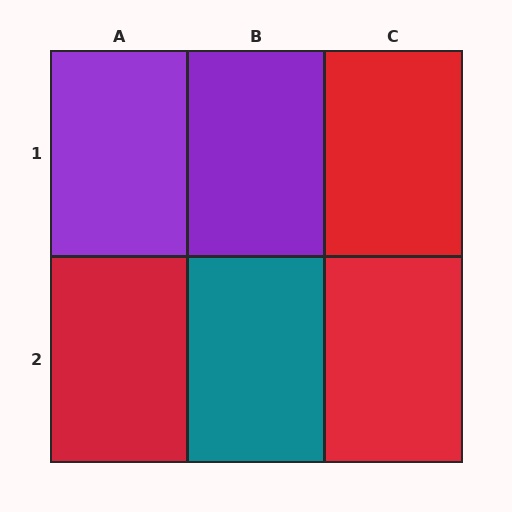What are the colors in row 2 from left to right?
Red, teal, red.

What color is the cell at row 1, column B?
Purple.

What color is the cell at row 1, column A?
Purple.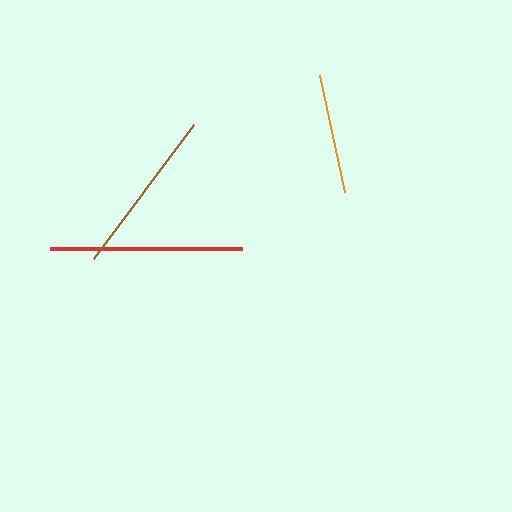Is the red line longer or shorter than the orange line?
The red line is longer than the orange line.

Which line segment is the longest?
The red line is the longest at approximately 192 pixels.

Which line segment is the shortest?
The orange line is the shortest at approximately 120 pixels.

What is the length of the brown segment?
The brown segment is approximately 167 pixels long.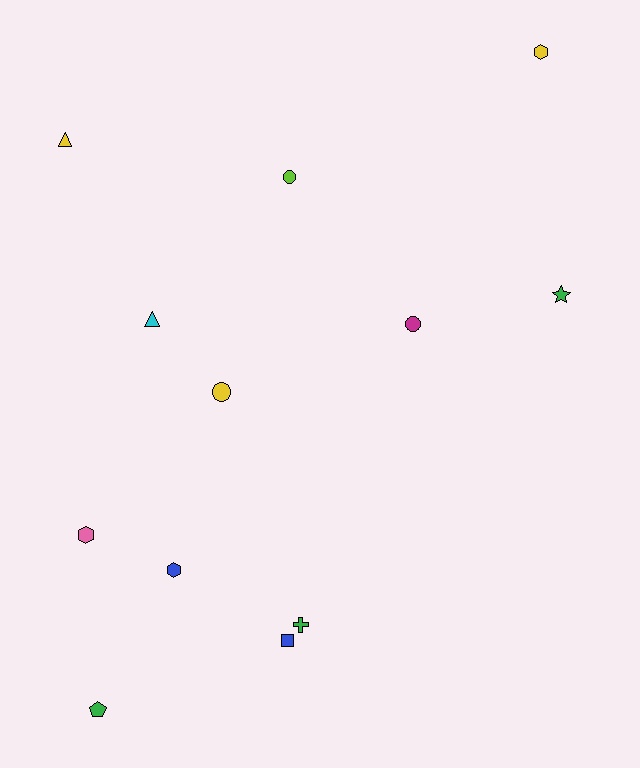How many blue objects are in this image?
There are 2 blue objects.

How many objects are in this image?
There are 12 objects.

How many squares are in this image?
There is 1 square.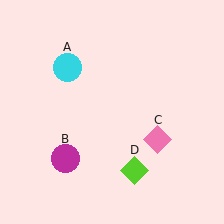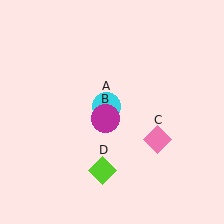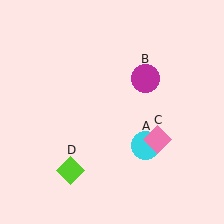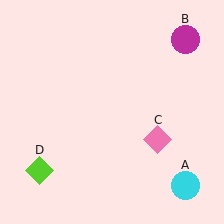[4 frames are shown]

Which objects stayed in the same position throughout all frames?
Pink diamond (object C) remained stationary.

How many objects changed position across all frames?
3 objects changed position: cyan circle (object A), magenta circle (object B), lime diamond (object D).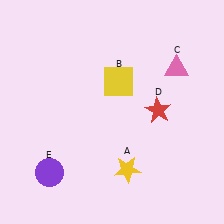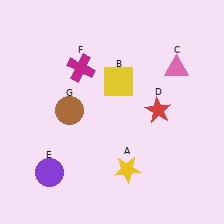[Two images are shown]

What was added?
A magenta cross (F), a brown circle (G) were added in Image 2.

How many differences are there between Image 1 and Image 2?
There are 2 differences between the two images.